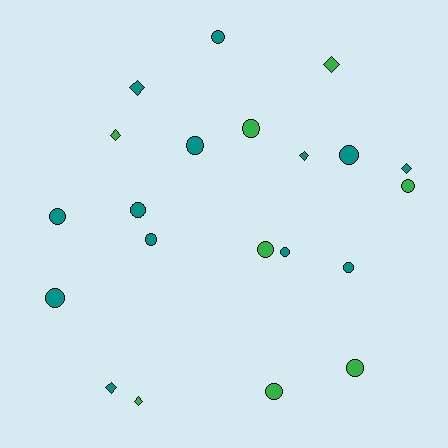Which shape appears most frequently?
Circle, with 14 objects.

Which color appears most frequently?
Teal, with 13 objects.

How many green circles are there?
There are 5 green circles.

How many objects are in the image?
There are 21 objects.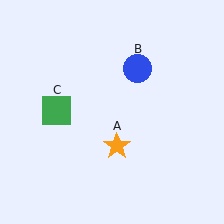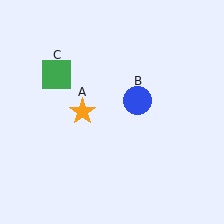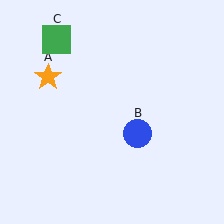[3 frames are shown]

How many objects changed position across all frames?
3 objects changed position: orange star (object A), blue circle (object B), green square (object C).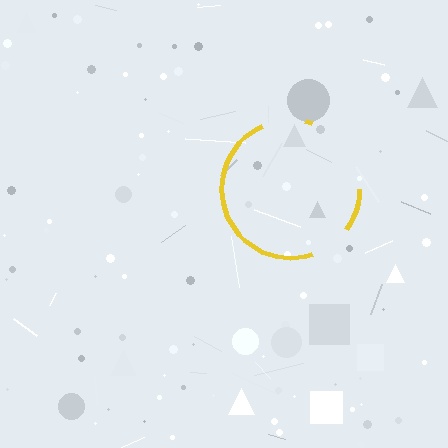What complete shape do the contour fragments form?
The contour fragments form a circle.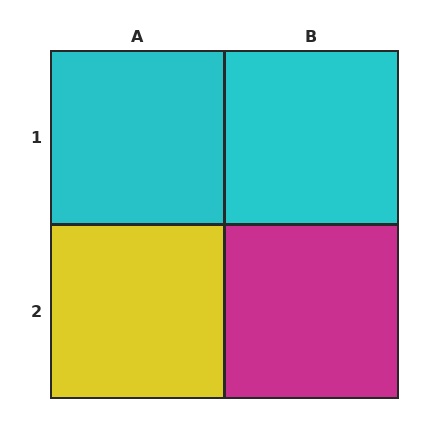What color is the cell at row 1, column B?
Cyan.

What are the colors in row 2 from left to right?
Yellow, magenta.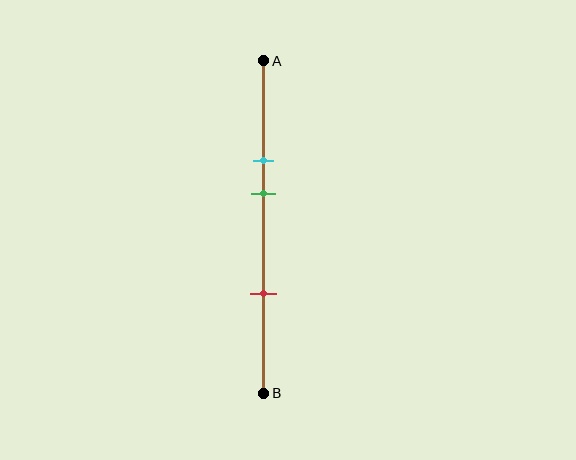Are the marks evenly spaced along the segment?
No, the marks are not evenly spaced.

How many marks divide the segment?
There are 3 marks dividing the segment.